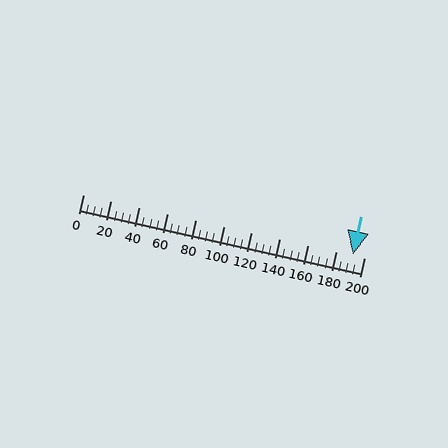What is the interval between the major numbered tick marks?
The major tick marks are spaced 20 units apart.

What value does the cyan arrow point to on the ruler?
The cyan arrow points to approximately 192.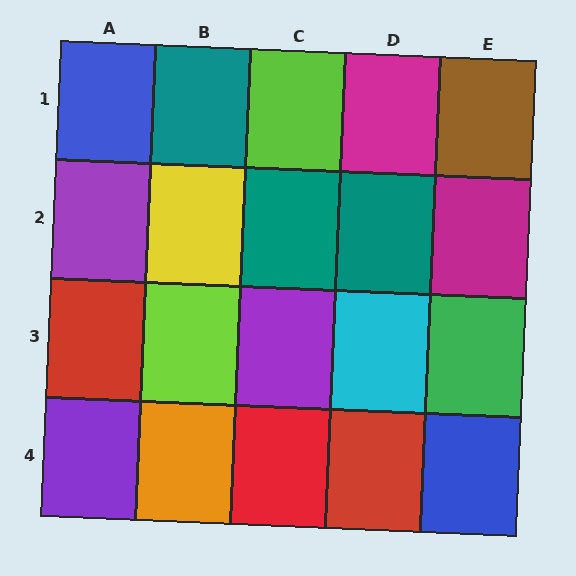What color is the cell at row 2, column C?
Teal.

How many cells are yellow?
1 cell is yellow.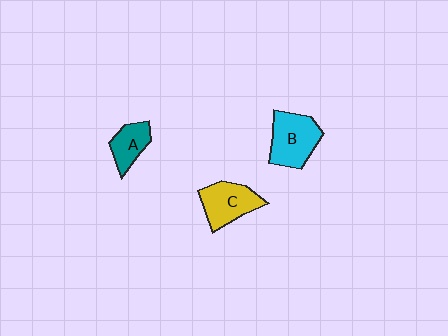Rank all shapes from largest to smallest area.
From largest to smallest: B (cyan), C (yellow), A (teal).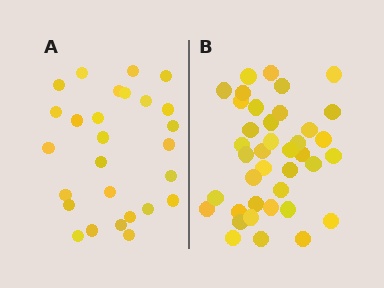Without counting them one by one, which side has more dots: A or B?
Region B (the right region) has more dots.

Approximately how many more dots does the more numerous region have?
Region B has roughly 12 or so more dots than region A.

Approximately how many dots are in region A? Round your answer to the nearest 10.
About 30 dots. (The exact count is 27, which rounds to 30.)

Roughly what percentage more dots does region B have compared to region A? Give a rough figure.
About 45% more.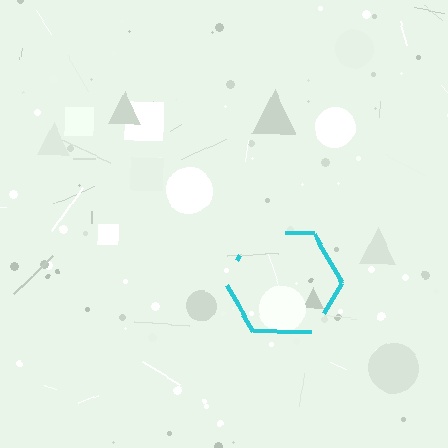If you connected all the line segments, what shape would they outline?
They would outline a hexagon.